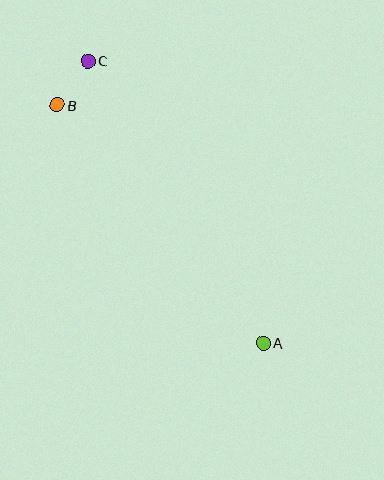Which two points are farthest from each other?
Points A and C are farthest from each other.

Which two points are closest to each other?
Points B and C are closest to each other.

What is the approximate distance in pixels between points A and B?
The distance between A and B is approximately 315 pixels.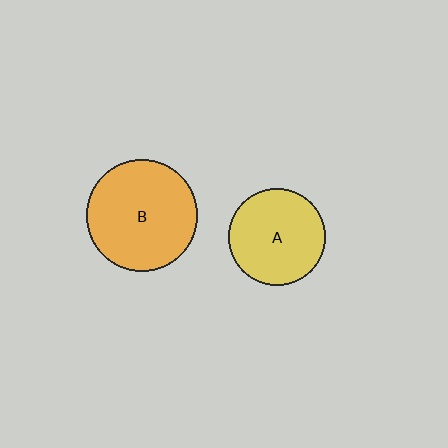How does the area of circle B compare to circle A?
Approximately 1.3 times.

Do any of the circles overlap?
No, none of the circles overlap.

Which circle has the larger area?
Circle B (orange).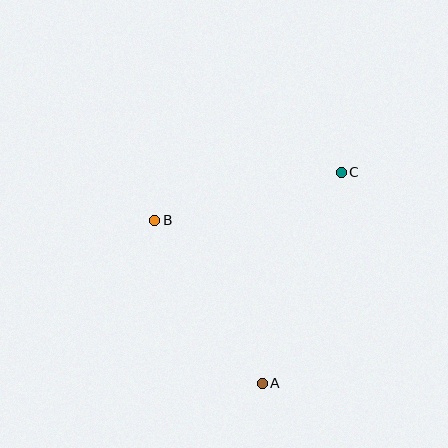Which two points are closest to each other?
Points B and C are closest to each other.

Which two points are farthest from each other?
Points A and C are farthest from each other.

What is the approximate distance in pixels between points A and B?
The distance between A and B is approximately 195 pixels.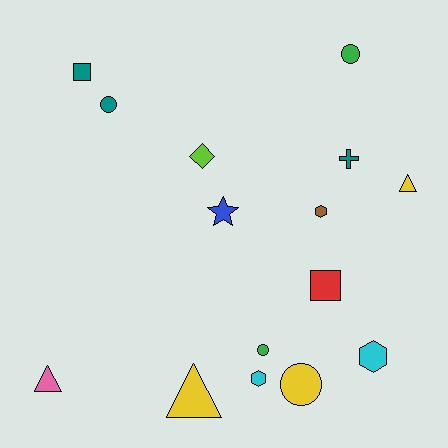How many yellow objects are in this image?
There are 3 yellow objects.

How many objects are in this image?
There are 15 objects.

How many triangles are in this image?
There are 3 triangles.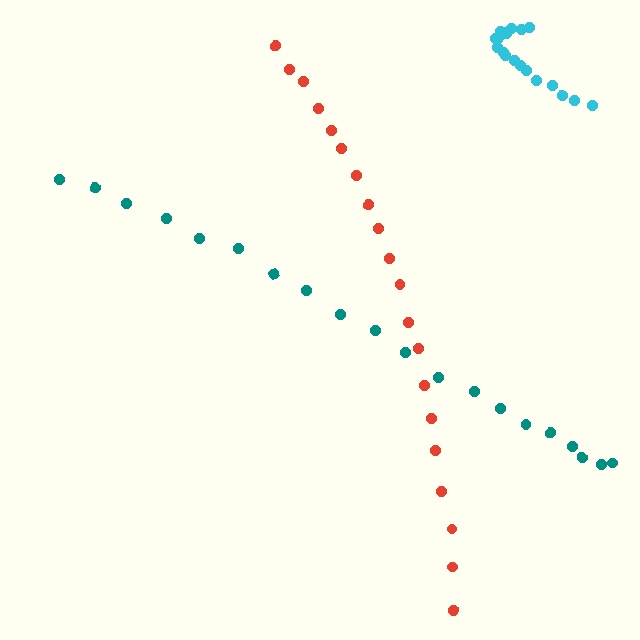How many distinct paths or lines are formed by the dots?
There are 3 distinct paths.